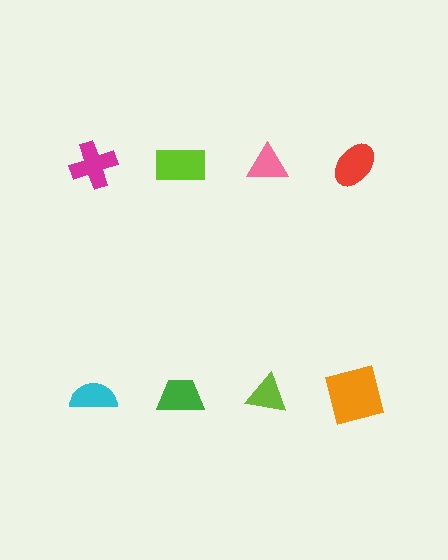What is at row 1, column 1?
A magenta cross.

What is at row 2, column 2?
A green trapezoid.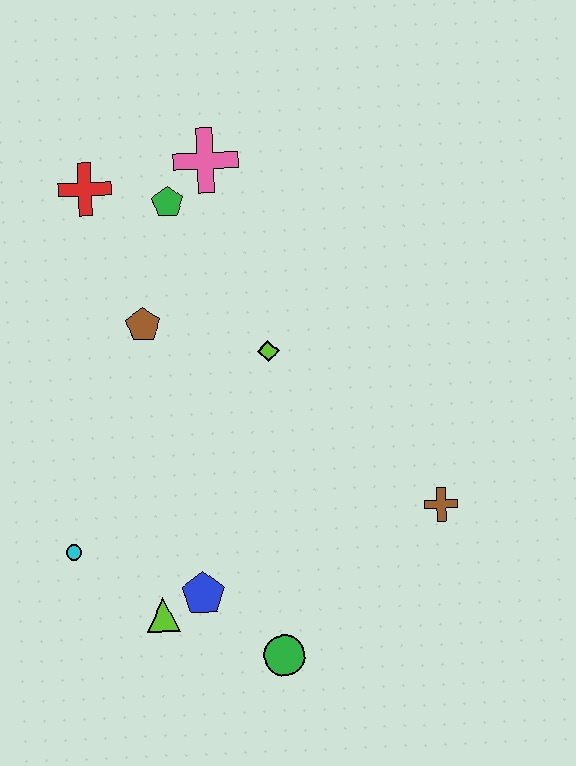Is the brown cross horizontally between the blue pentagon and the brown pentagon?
No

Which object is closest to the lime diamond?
The brown pentagon is closest to the lime diamond.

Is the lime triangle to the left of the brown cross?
Yes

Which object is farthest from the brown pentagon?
The green circle is farthest from the brown pentagon.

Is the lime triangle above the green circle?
Yes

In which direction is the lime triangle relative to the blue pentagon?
The lime triangle is to the left of the blue pentagon.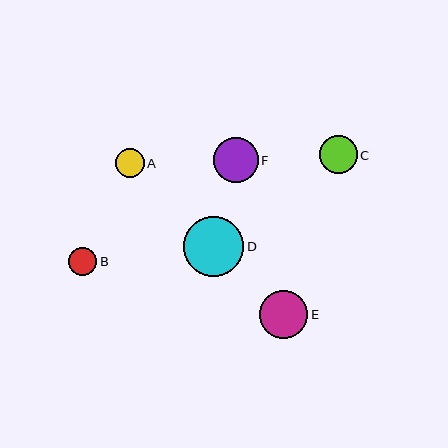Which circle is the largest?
Circle D is the largest with a size of approximately 61 pixels.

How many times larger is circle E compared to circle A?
Circle E is approximately 1.7 times the size of circle A.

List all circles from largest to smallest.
From largest to smallest: D, E, F, C, A, B.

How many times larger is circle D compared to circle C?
Circle D is approximately 1.6 times the size of circle C.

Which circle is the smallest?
Circle B is the smallest with a size of approximately 28 pixels.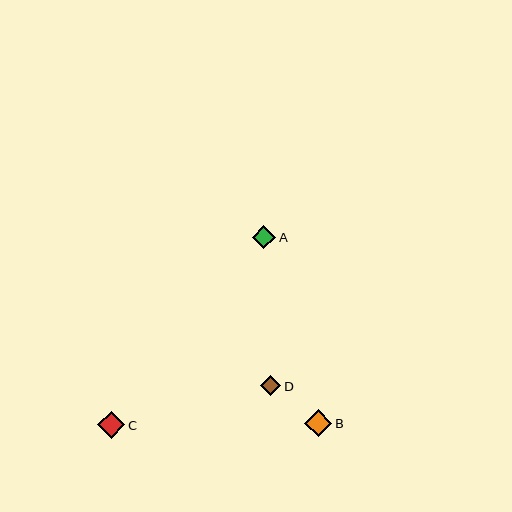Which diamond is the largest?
Diamond C is the largest with a size of approximately 27 pixels.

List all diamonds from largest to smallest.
From largest to smallest: C, B, A, D.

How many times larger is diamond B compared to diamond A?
Diamond B is approximately 1.2 times the size of diamond A.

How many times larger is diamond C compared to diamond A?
Diamond C is approximately 1.2 times the size of diamond A.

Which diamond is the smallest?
Diamond D is the smallest with a size of approximately 20 pixels.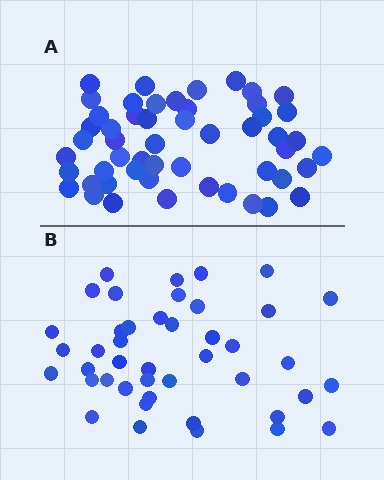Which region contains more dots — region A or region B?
Region A (the top region) has more dots.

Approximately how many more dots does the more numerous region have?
Region A has roughly 8 or so more dots than region B.